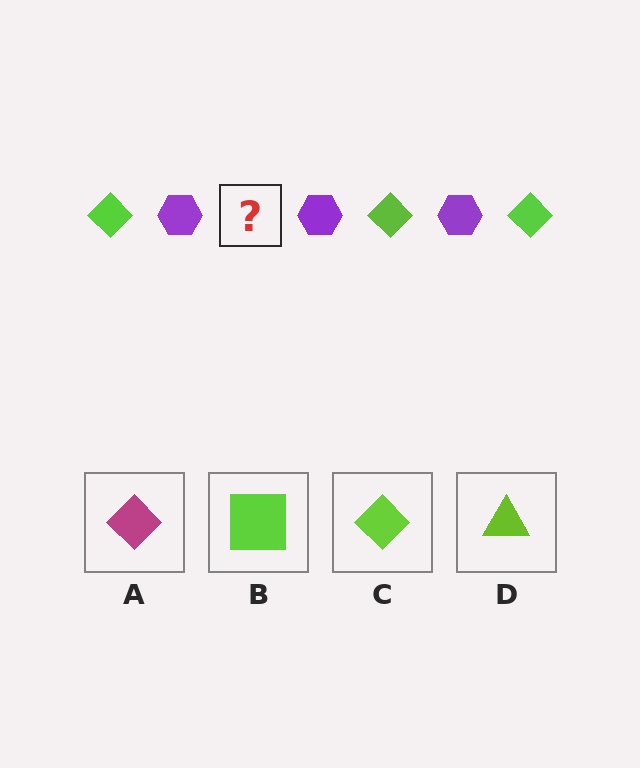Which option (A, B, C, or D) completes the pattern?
C.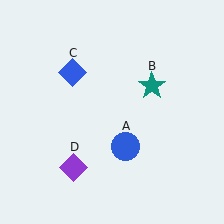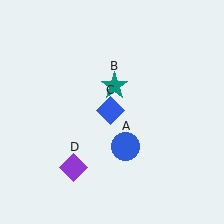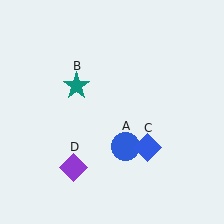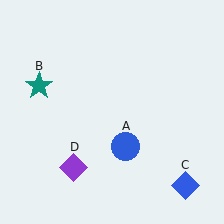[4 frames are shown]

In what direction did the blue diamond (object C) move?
The blue diamond (object C) moved down and to the right.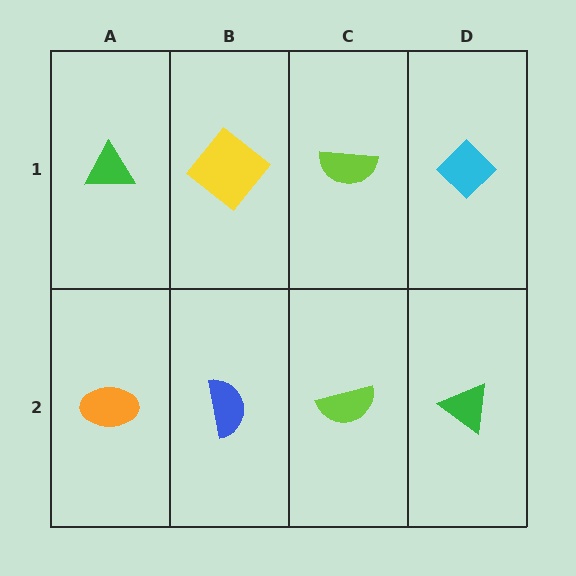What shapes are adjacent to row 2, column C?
A lime semicircle (row 1, column C), a blue semicircle (row 2, column B), a green triangle (row 2, column D).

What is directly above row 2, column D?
A cyan diamond.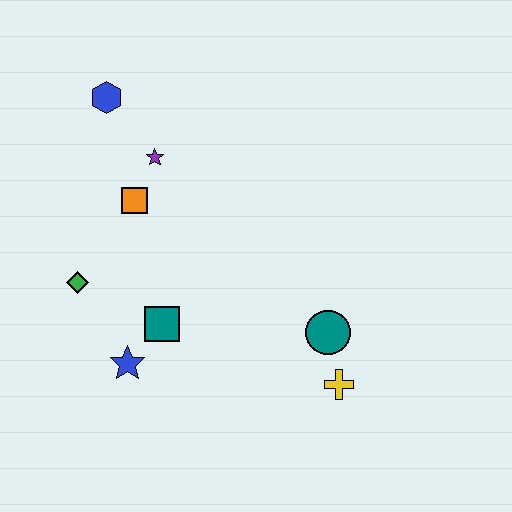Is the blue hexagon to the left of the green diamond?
No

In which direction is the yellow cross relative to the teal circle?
The yellow cross is below the teal circle.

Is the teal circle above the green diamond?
No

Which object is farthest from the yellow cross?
The blue hexagon is farthest from the yellow cross.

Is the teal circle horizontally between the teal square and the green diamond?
No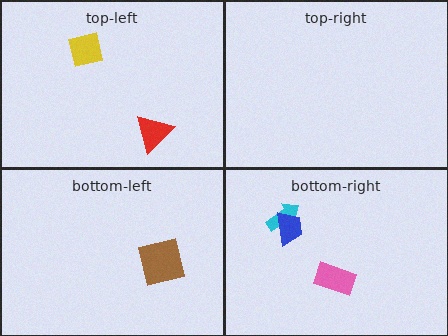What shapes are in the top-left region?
The red triangle, the yellow square.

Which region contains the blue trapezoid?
The bottom-right region.